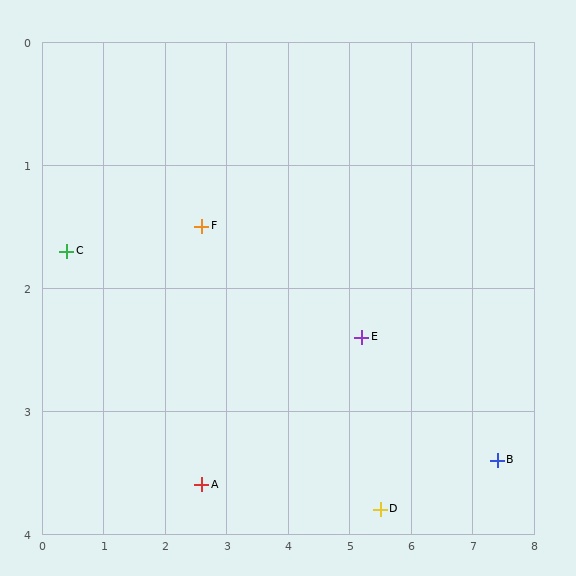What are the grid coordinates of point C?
Point C is at approximately (0.4, 1.7).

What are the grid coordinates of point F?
Point F is at approximately (2.6, 1.5).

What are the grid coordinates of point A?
Point A is at approximately (2.6, 3.6).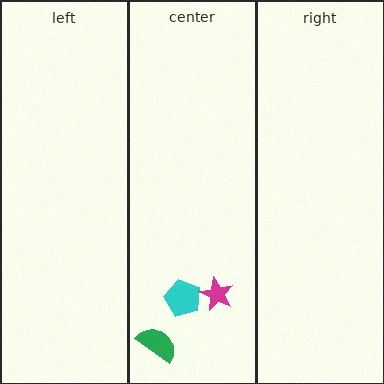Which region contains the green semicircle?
The center region.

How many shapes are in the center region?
3.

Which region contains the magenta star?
The center region.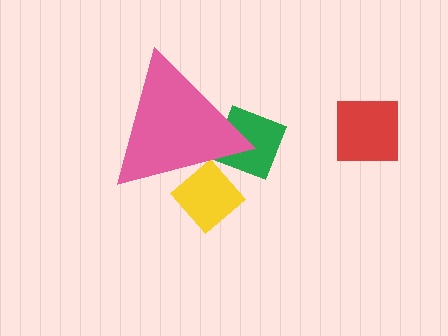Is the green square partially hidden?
Yes, the green square is partially hidden behind the pink triangle.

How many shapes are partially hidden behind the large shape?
2 shapes are partially hidden.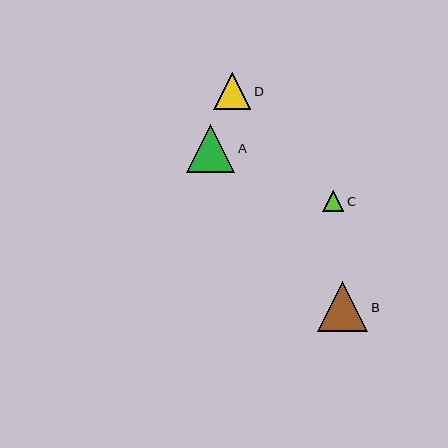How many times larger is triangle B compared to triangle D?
Triangle B is approximately 1.4 times the size of triangle D.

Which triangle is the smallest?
Triangle C is the smallest with a size of approximately 21 pixels.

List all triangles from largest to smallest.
From largest to smallest: B, A, D, C.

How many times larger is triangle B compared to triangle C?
Triangle B is approximately 2.4 times the size of triangle C.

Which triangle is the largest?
Triangle B is the largest with a size of approximately 50 pixels.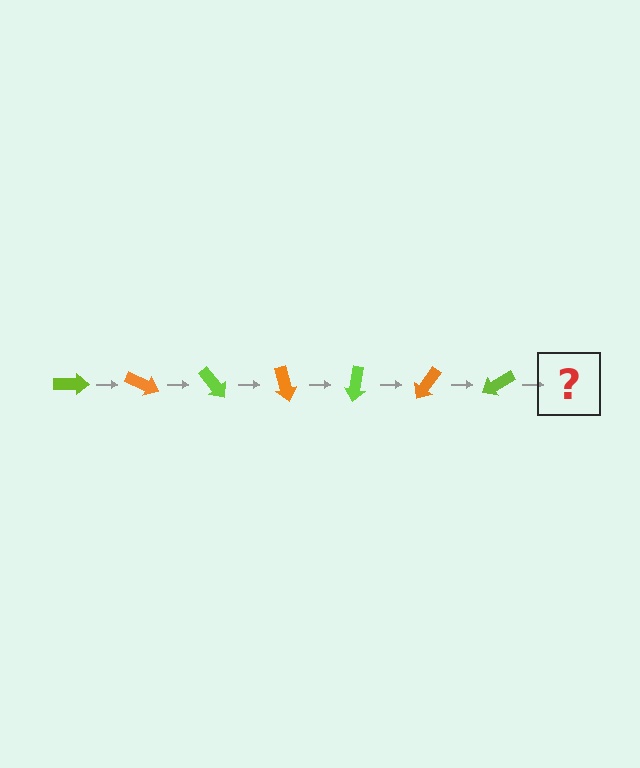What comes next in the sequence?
The next element should be an orange arrow, rotated 175 degrees from the start.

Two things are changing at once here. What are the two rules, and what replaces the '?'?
The two rules are that it rotates 25 degrees each step and the color cycles through lime and orange. The '?' should be an orange arrow, rotated 175 degrees from the start.